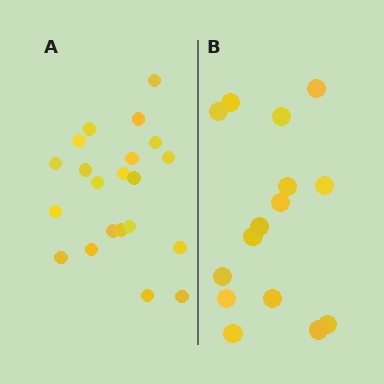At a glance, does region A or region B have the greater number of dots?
Region A (the left region) has more dots.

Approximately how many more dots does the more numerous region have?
Region A has about 6 more dots than region B.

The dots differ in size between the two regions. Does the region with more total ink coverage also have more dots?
No. Region B has more total ink coverage because its dots are larger, but region A actually contains more individual dots. Total area can be misleading — the number of items is what matters here.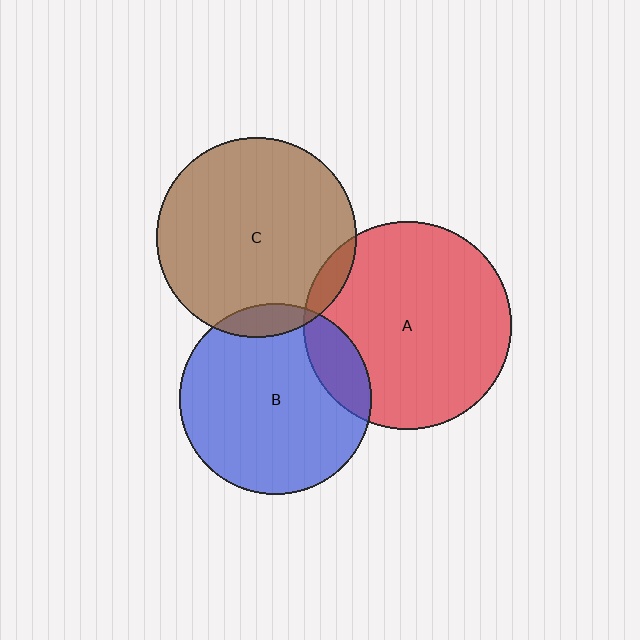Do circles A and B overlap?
Yes.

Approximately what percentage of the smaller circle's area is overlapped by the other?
Approximately 15%.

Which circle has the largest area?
Circle A (red).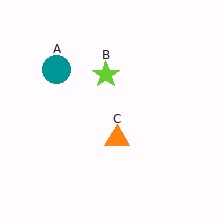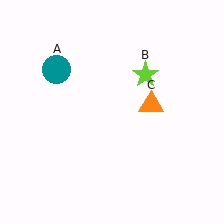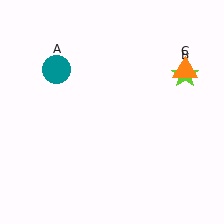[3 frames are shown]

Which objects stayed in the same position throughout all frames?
Teal circle (object A) remained stationary.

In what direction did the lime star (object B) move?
The lime star (object B) moved right.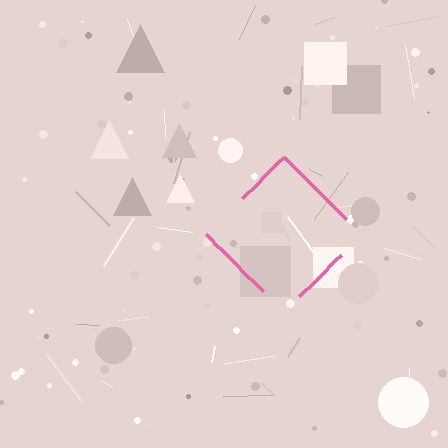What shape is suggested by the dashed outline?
The dashed outline suggests a diamond.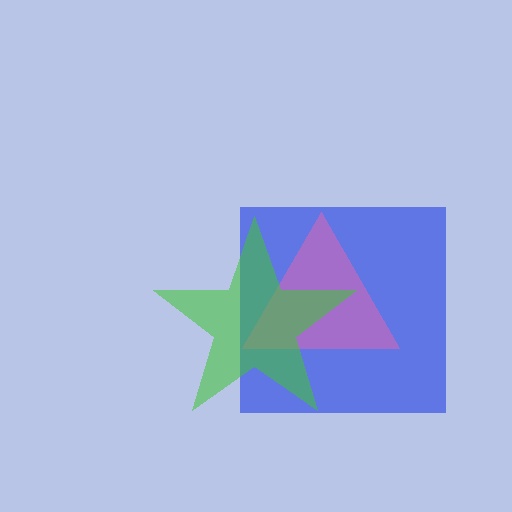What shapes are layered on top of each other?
The layered shapes are: a blue square, a pink triangle, a green star.